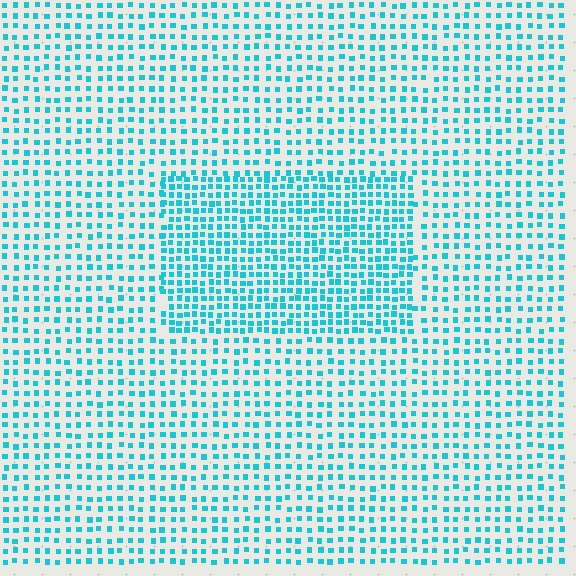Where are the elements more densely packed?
The elements are more densely packed inside the rectangle boundary.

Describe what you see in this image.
The image contains small cyan elements arranged at two different densities. A rectangle-shaped region is visible where the elements are more densely packed than the surrounding area.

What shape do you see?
I see a rectangle.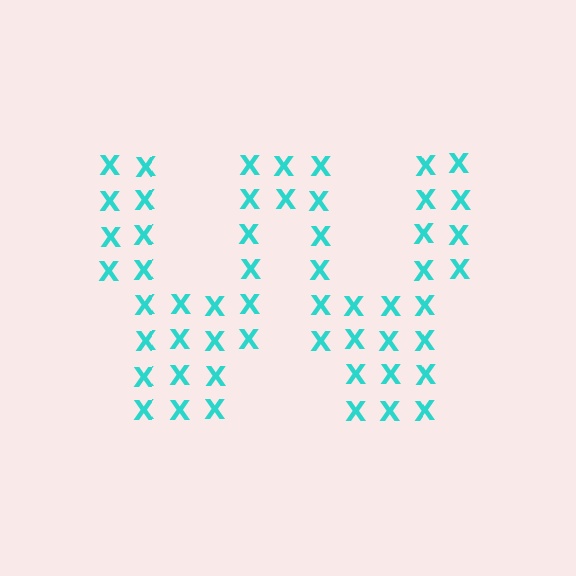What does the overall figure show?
The overall figure shows the letter W.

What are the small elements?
The small elements are letter X's.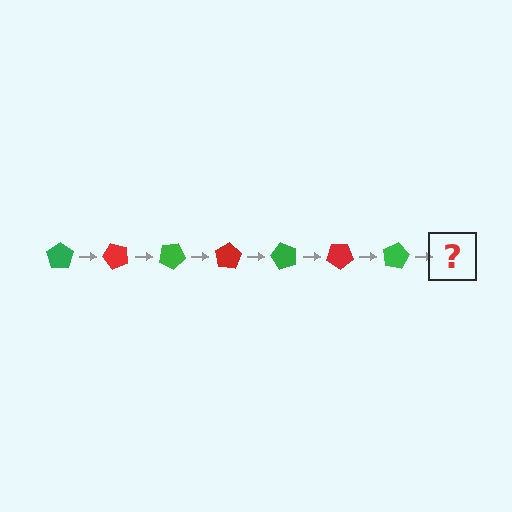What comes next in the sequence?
The next element should be a red pentagon, rotated 350 degrees from the start.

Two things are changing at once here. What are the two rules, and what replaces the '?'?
The two rules are that it rotates 50 degrees each step and the color cycles through green and red. The '?' should be a red pentagon, rotated 350 degrees from the start.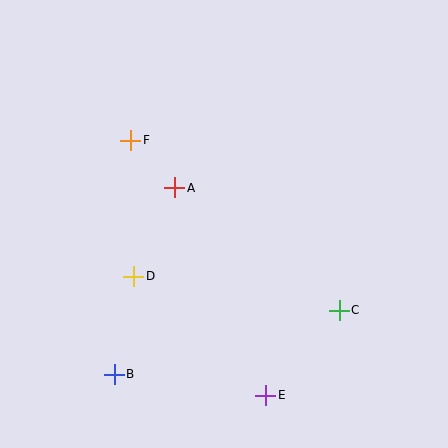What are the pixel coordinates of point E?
Point E is at (266, 395).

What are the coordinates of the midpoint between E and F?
The midpoint between E and F is at (198, 268).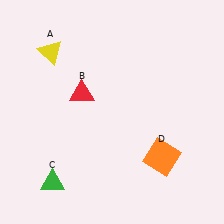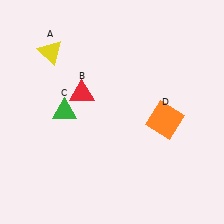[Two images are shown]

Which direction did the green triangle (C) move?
The green triangle (C) moved up.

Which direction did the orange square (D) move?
The orange square (D) moved up.